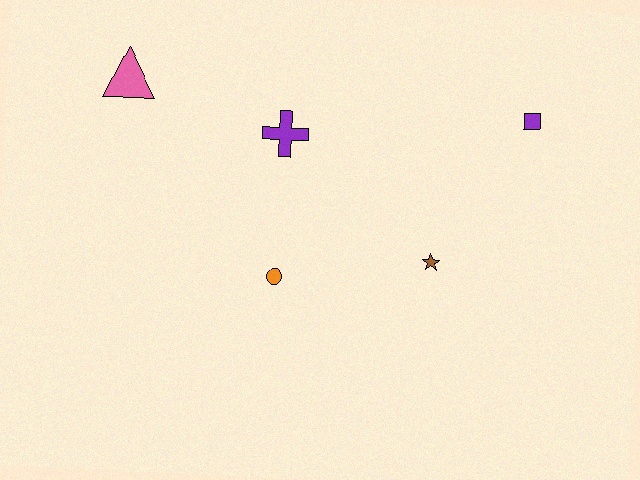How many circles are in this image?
There is 1 circle.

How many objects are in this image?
There are 5 objects.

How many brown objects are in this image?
There is 1 brown object.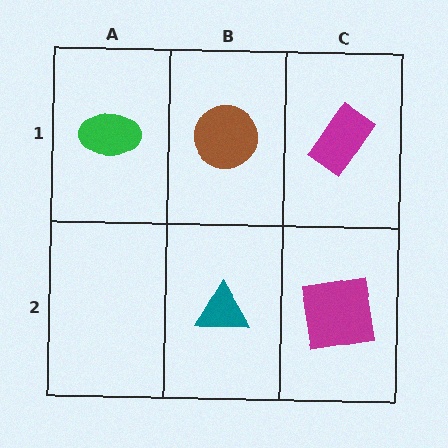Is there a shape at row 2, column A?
No, that cell is empty.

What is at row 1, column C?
A magenta rectangle.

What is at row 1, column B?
A brown circle.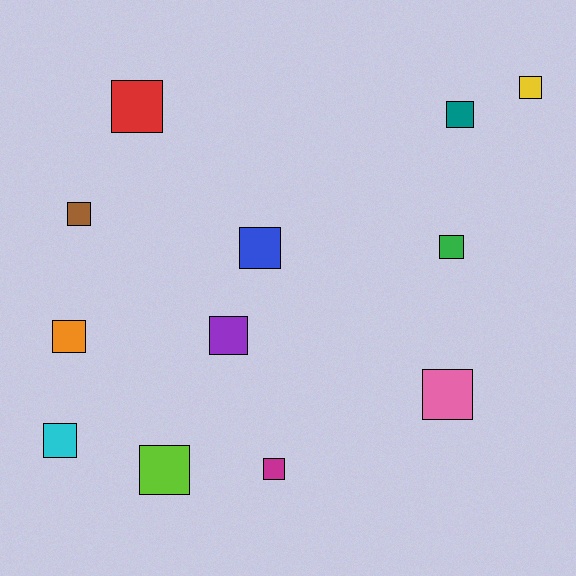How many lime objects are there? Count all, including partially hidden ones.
There is 1 lime object.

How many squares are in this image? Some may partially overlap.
There are 12 squares.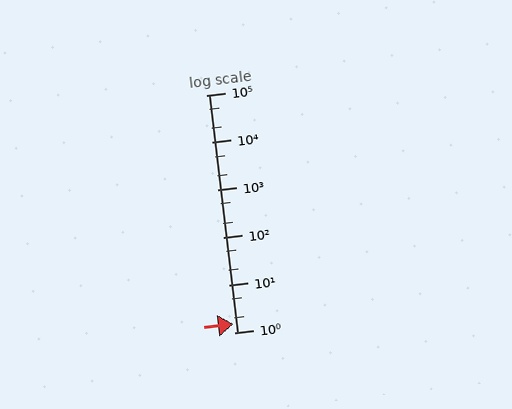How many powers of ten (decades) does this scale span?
The scale spans 5 decades, from 1 to 100000.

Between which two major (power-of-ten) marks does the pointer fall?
The pointer is between 1 and 10.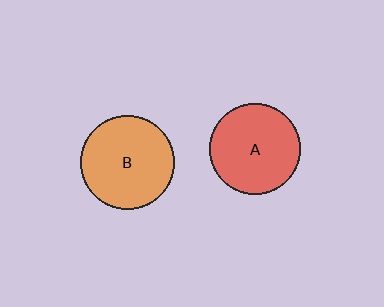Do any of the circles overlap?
No, none of the circles overlap.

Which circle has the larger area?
Circle B (orange).